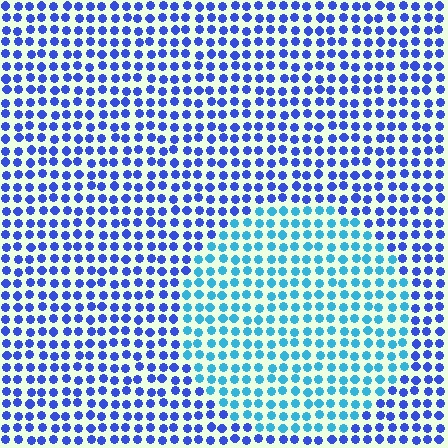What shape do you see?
I see a circle.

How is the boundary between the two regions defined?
The boundary is defined purely by a slight shift in hue (about 38 degrees). Spacing, size, and orientation are identical on both sides.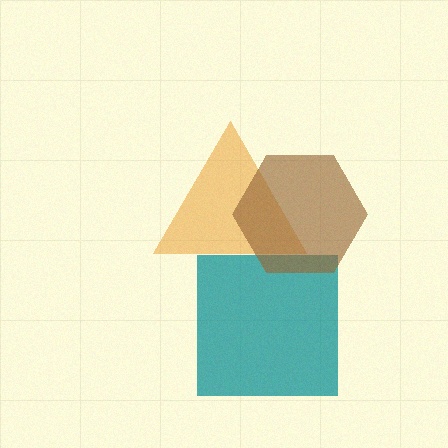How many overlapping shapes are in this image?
There are 3 overlapping shapes in the image.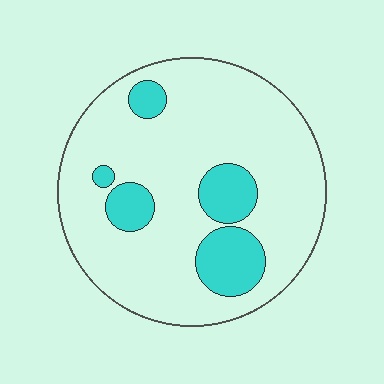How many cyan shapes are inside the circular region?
5.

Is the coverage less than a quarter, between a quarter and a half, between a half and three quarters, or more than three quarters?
Less than a quarter.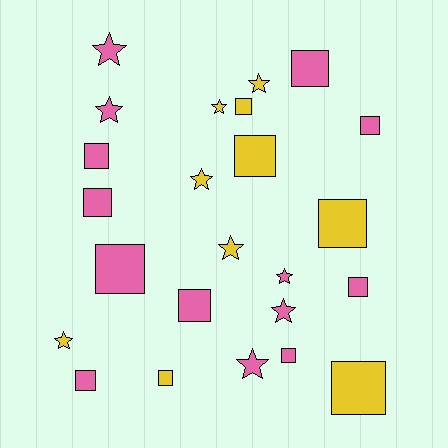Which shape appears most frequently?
Square, with 14 objects.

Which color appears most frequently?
Pink, with 14 objects.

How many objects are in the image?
There are 24 objects.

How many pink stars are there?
There are 5 pink stars.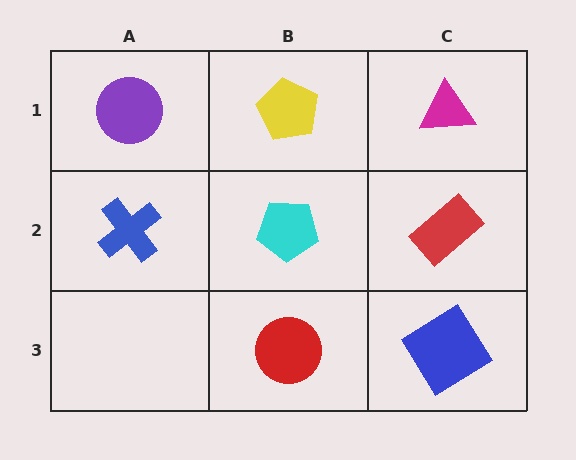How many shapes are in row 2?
3 shapes.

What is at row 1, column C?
A magenta triangle.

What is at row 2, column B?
A cyan pentagon.